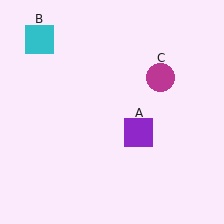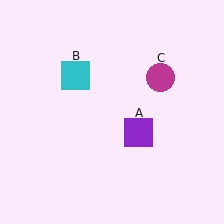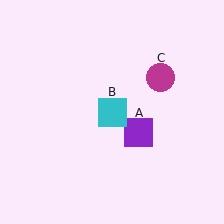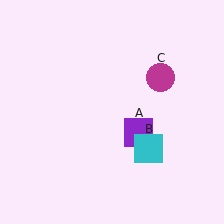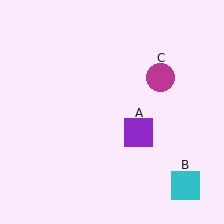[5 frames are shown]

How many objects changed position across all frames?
1 object changed position: cyan square (object B).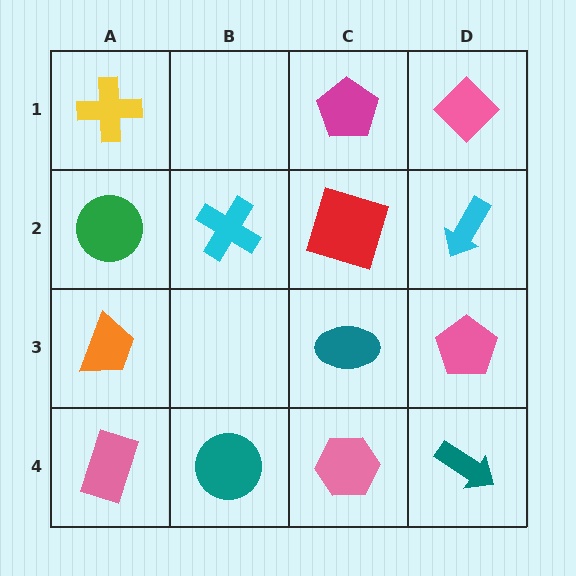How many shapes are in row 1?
3 shapes.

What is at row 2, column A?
A green circle.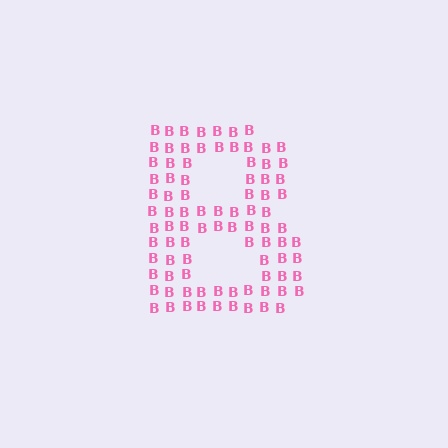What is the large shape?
The large shape is the letter B.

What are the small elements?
The small elements are letter B's.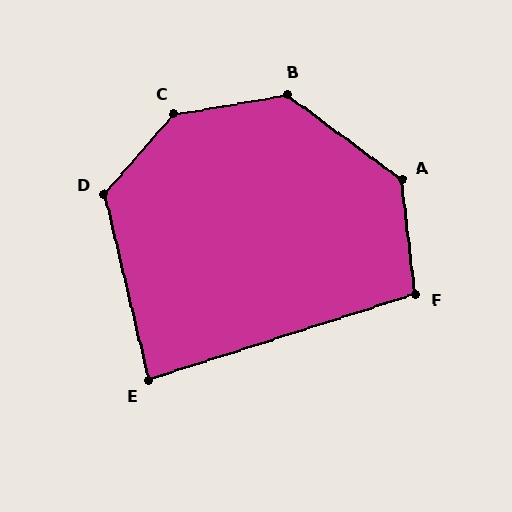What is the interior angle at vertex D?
Approximately 126 degrees (obtuse).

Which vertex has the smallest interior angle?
E, at approximately 86 degrees.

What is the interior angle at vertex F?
Approximately 101 degrees (obtuse).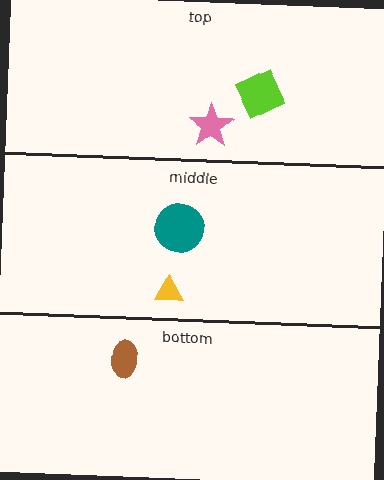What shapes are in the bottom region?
The brown ellipse.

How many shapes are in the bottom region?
1.